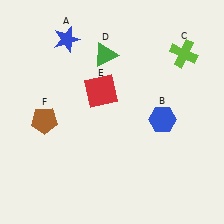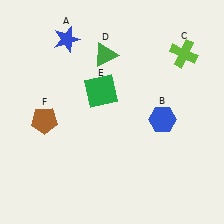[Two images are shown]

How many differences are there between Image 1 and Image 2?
There is 1 difference between the two images.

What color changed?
The square (E) changed from red in Image 1 to green in Image 2.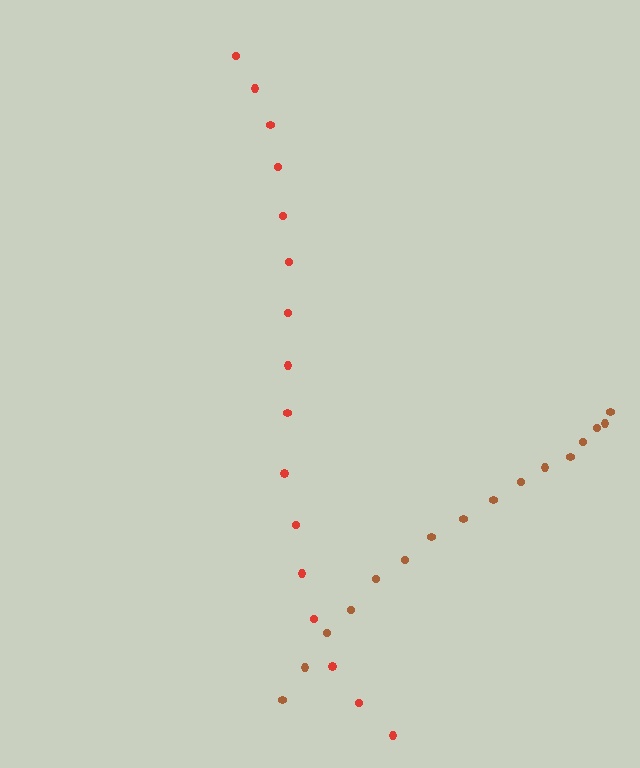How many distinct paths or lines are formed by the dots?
There are 2 distinct paths.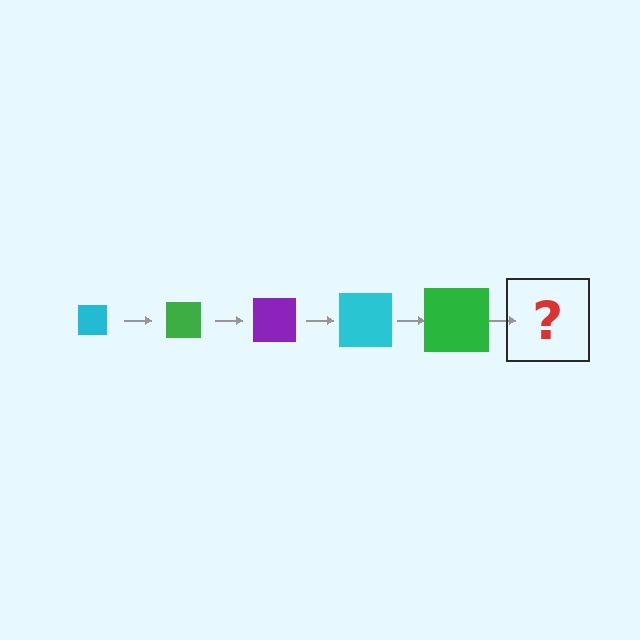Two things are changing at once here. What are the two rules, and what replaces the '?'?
The two rules are that the square grows larger each step and the color cycles through cyan, green, and purple. The '?' should be a purple square, larger than the previous one.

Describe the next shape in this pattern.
It should be a purple square, larger than the previous one.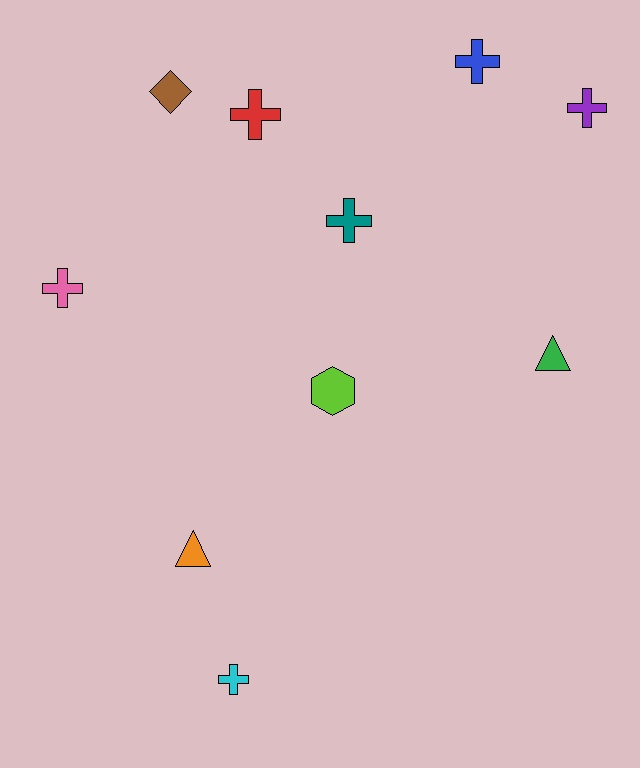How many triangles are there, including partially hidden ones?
There are 2 triangles.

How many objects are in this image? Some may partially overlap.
There are 10 objects.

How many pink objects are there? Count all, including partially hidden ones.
There is 1 pink object.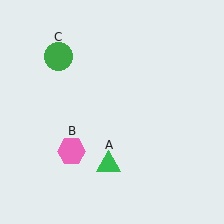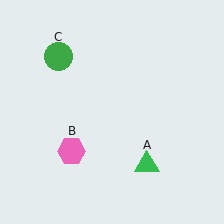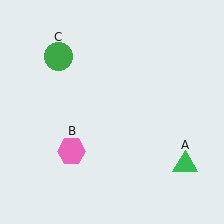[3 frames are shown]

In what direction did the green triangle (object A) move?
The green triangle (object A) moved right.